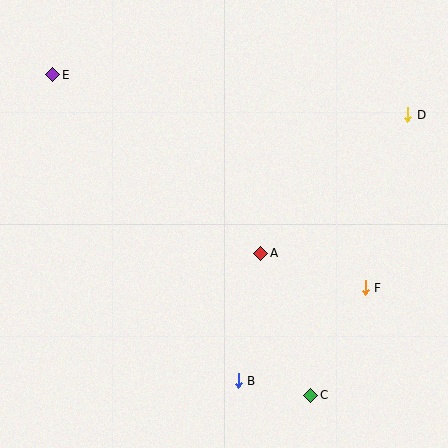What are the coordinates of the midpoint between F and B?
The midpoint between F and B is at (302, 334).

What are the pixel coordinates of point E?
Point E is at (53, 75).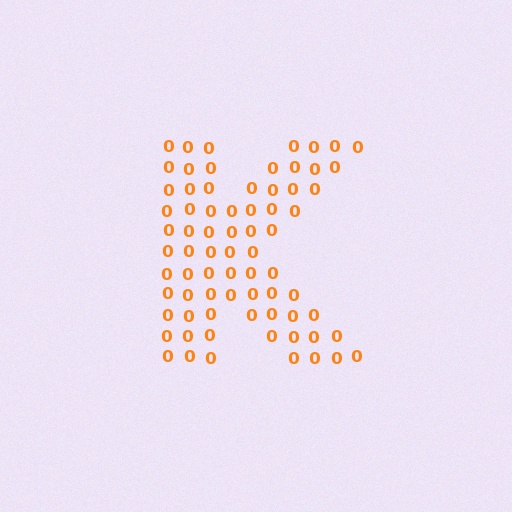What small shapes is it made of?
It is made of small digit 0's.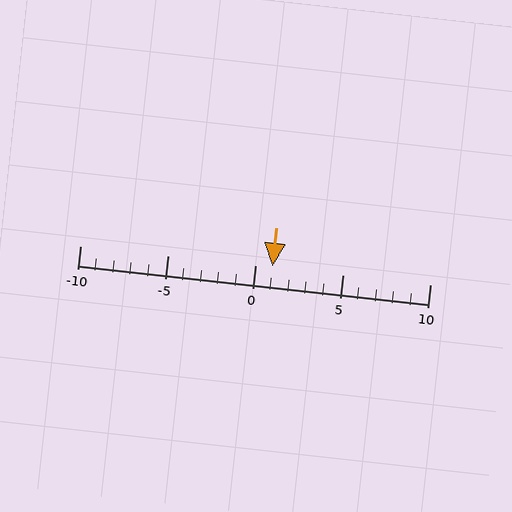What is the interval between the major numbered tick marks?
The major tick marks are spaced 5 units apart.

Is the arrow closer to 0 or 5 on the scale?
The arrow is closer to 0.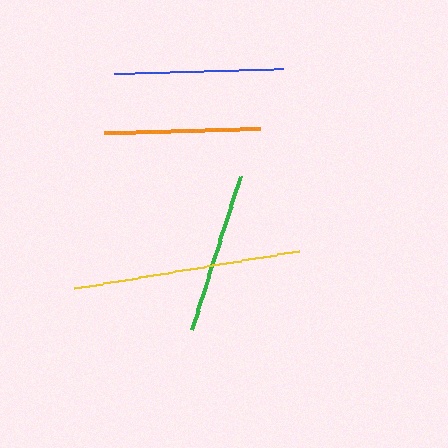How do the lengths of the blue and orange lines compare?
The blue and orange lines are approximately the same length.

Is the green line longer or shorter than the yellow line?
The yellow line is longer than the green line.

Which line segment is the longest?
The yellow line is the longest at approximately 228 pixels.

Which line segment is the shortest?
The orange line is the shortest at approximately 156 pixels.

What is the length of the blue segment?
The blue segment is approximately 169 pixels long.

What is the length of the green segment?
The green segment is approximately 161 pixels long.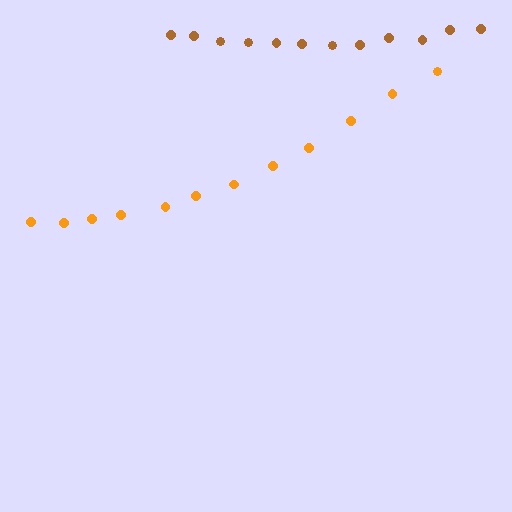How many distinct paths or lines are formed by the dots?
There are 2 distinct paths.